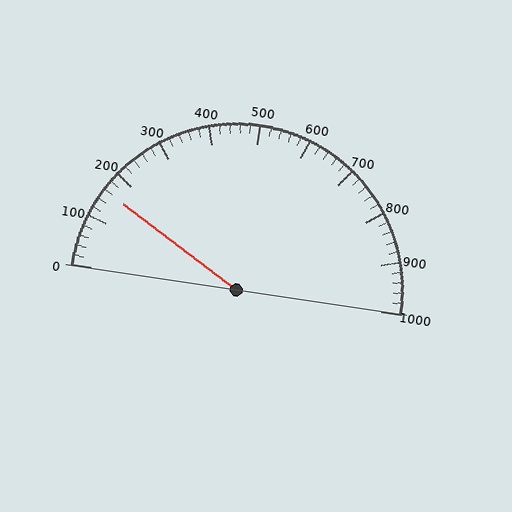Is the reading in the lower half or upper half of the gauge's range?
The reading is in the lower half of the range (0 to 1000).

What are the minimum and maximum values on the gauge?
The gauge ranges from 0 to 1000.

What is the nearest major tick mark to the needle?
The nearest major tick mark is 200.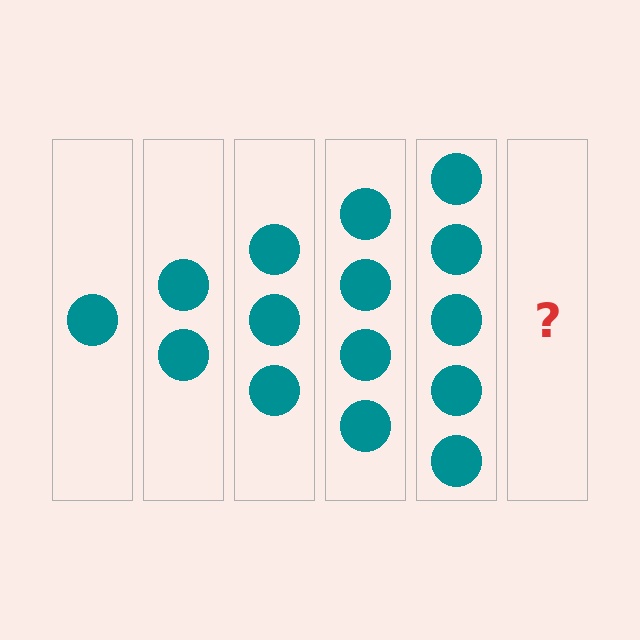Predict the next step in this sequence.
The next step is 6 circles.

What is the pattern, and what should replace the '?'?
The pattern is that each step adds one more circle. The '?' should be 6 circles.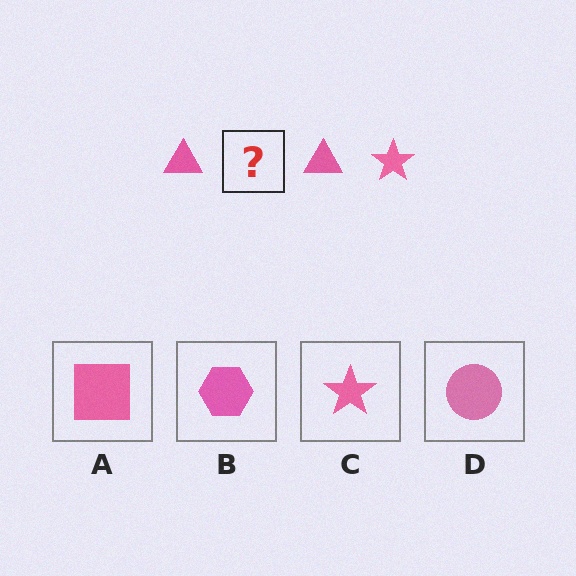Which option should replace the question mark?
Option C.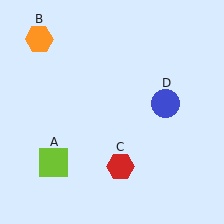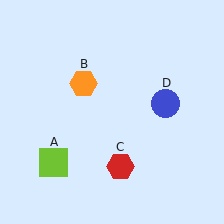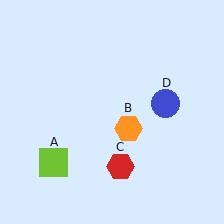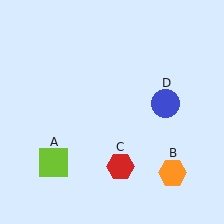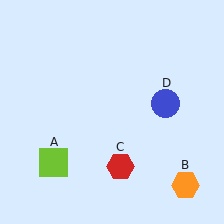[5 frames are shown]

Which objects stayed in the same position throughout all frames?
Lime square (object A) and red hexagon (object C) and blue circle (object D) remained stationary.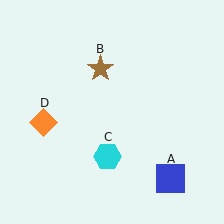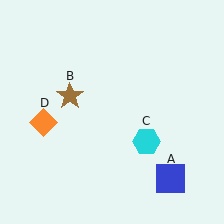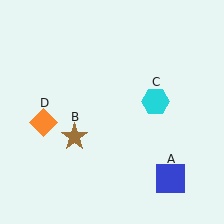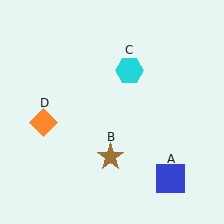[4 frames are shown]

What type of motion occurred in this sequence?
The brown star (object B), cyan hexagon (object C) rotated counterclockwise around the center of the scene.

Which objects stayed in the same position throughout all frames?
Blue square (object A) and orange diamond (object D) remained stationary.